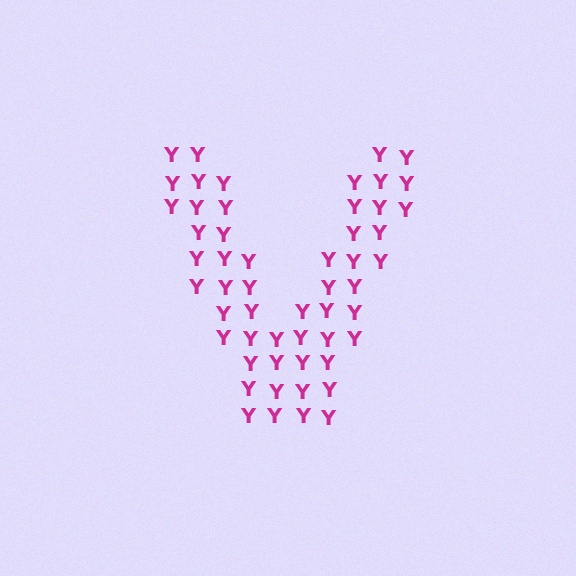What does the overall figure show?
The overall figure shows the letter V.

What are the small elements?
The small elements are letter Y's.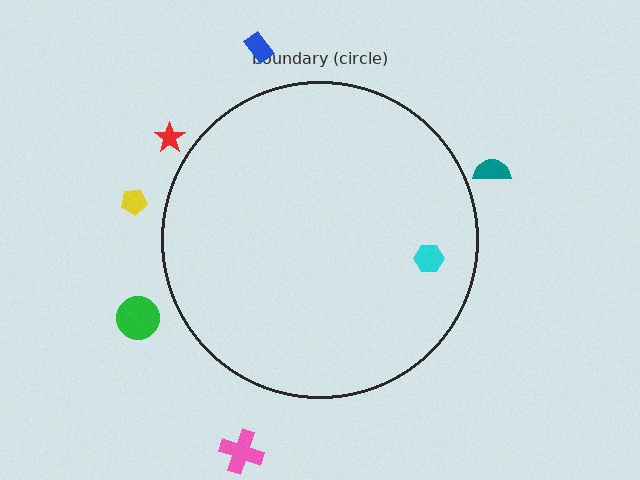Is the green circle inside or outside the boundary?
Outside.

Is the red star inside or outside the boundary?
Outside.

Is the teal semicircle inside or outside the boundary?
Outside.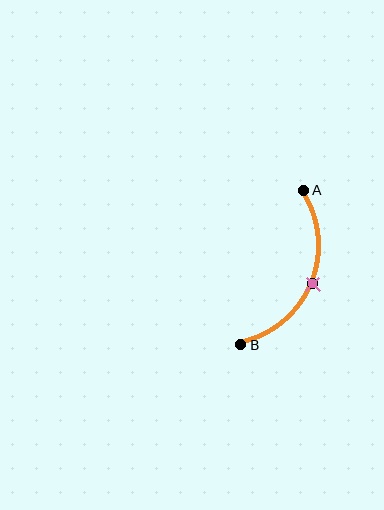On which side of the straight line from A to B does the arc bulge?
The arc bulges to the right of the straight line connecting A and B.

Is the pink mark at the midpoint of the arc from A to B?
Yes. The pink mark lies on the arc at equal arc-length from both A and B — it is the arc midpoint.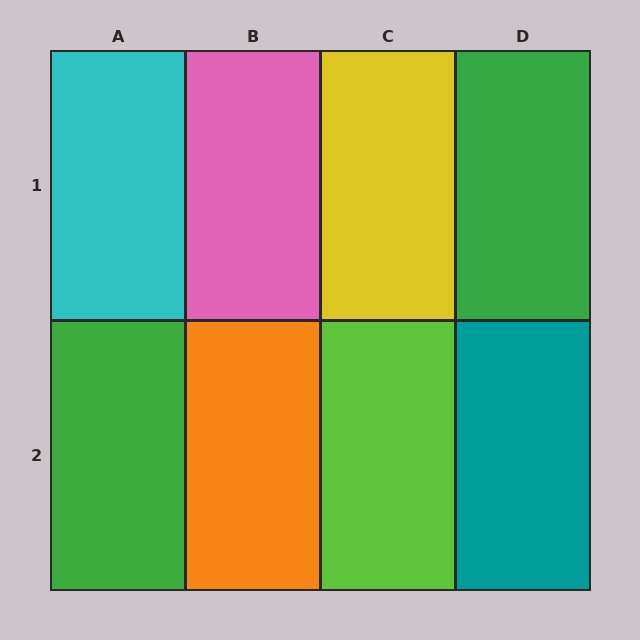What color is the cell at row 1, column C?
Yellow.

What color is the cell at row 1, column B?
Pink.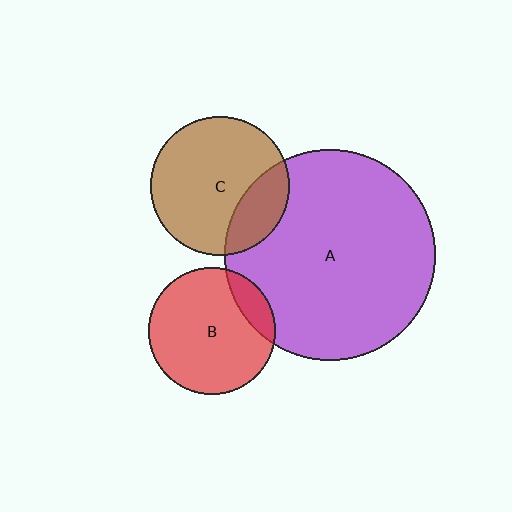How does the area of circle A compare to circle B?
Approximately 2.8 times.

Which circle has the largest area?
Circle A (purple).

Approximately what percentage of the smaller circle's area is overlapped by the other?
Approximately 15%.